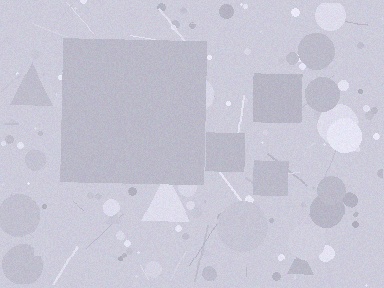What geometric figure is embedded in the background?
A square is embedded in the background.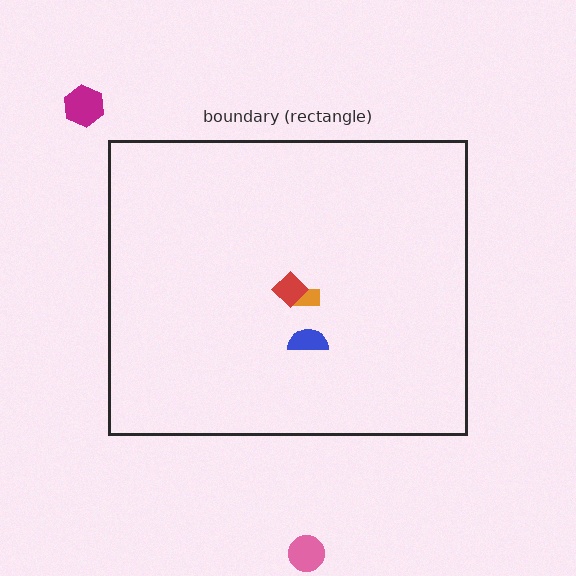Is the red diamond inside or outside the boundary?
Inside.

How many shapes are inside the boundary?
3 inside, 2 outside.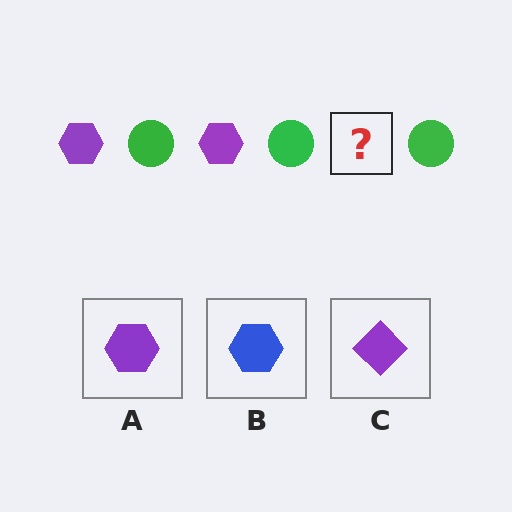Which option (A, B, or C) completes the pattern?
A.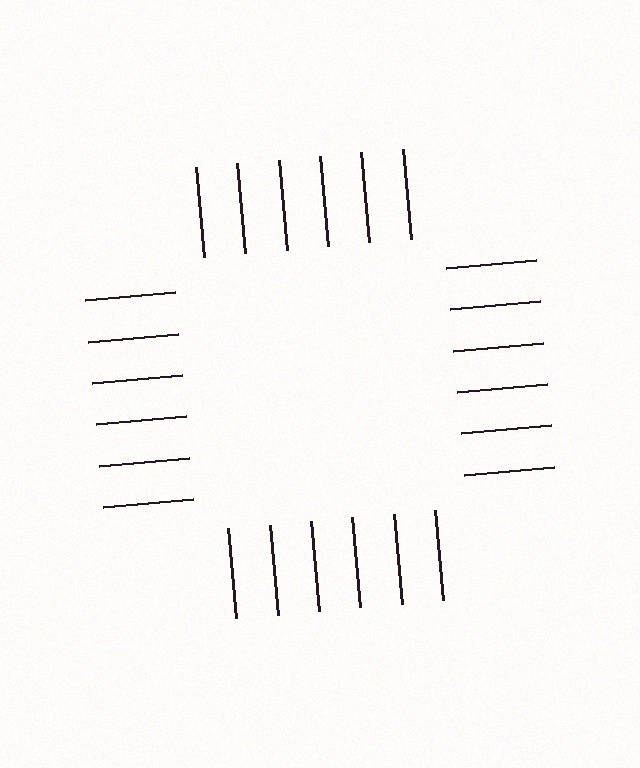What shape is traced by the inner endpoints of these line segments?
An illusory square — the line segments terminate on its edges but no continuous stroke is drawn.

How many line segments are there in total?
24 — 6 along each of the 4 edges.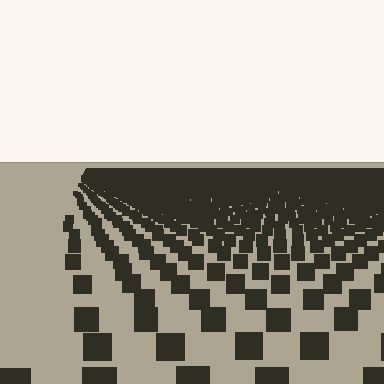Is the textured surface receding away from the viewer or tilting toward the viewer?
The surface is receding away from the viewer. Texture elements get smaller and denser toward the top.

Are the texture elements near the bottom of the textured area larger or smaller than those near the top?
Larger. Near the bottom, elements are closer to the viewer and appear at a bigger on-screen size.